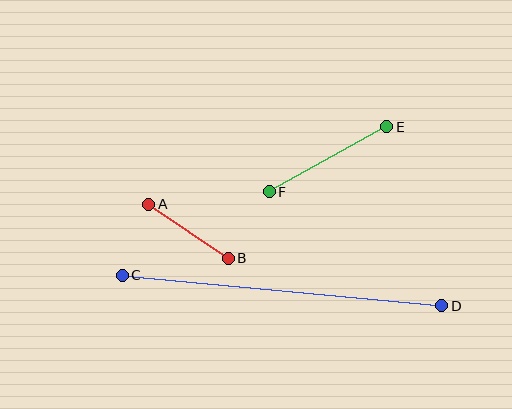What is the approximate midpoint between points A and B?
The midpoint is at approximately (189, 231) pixels.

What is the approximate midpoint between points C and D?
The midpoint is at approximately (282, 291) pixels.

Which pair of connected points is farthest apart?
Points C and D are farthest apart.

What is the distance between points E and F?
The distance is approximately 134 pixels.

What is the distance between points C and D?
The distance is approximately 321 pixels.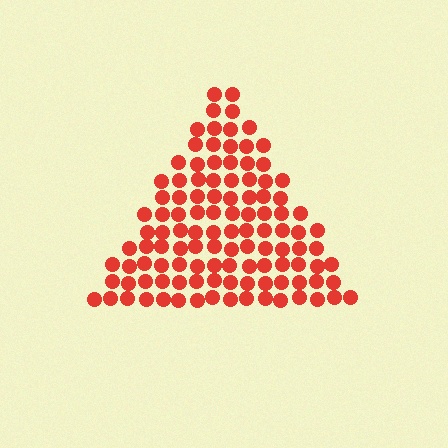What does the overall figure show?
The overall figure shows a triangle.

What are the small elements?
The small elements are circles.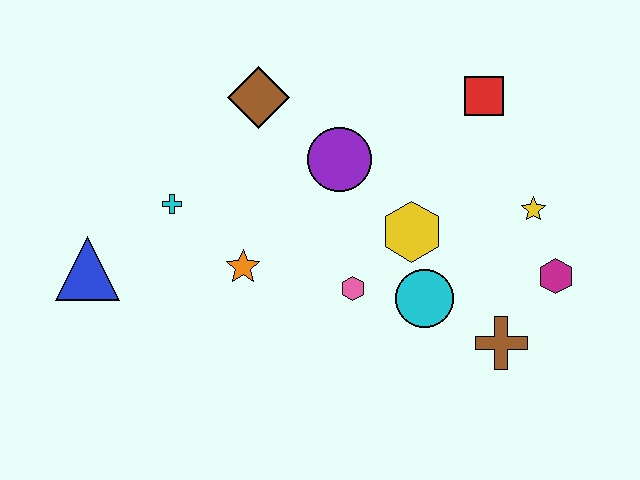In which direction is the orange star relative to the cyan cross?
The orange star is to the right of the cyan cross.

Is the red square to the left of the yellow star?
Yes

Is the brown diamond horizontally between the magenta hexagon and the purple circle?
No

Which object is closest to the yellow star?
The magenta hexagon is closest to the yellow star.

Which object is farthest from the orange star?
The magenta hexagon is farthest from the orange star.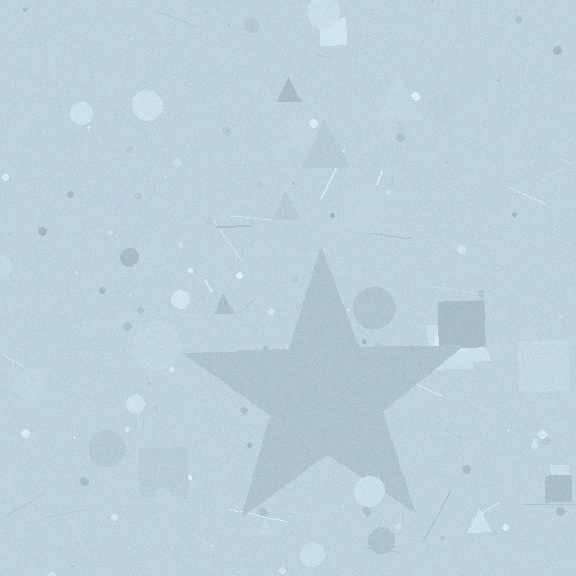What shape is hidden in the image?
A star is hidden in the image.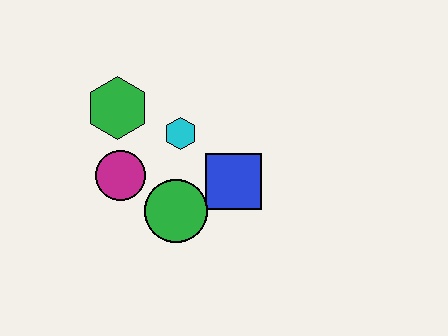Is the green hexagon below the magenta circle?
No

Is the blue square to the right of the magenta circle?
Yes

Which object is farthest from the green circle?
The green hexagon is farthest from the green circle.